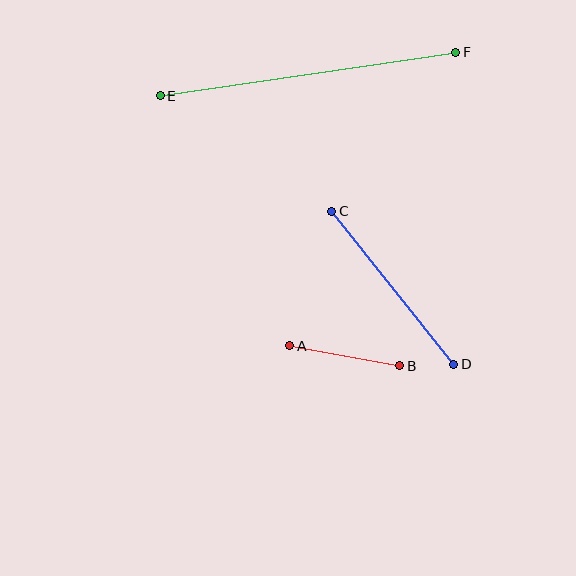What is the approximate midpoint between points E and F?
The midpoint is at approximately (308, 74) pixels.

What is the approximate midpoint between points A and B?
The midpoint is at approximately (345, 356) pixels.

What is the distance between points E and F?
The distance is approximately 299 pixels.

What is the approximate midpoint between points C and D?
The midpoint is at approximately (393, 288) pixels.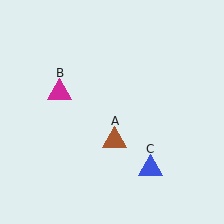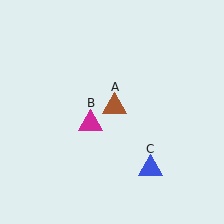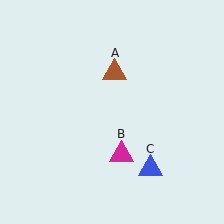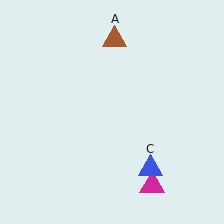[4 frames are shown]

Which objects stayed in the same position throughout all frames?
Blue triangle (object C) remained stationary.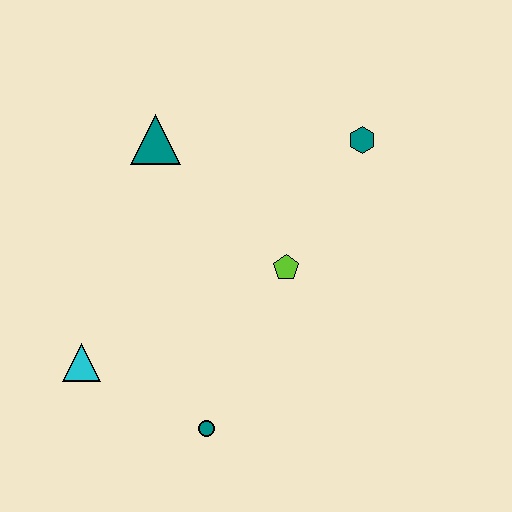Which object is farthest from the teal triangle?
The teal circle is farthest from the teal triangle.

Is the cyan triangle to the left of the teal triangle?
Yes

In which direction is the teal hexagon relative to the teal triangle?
The teal hexagon is to the right of the teal triangle.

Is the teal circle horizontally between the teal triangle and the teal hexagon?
Yes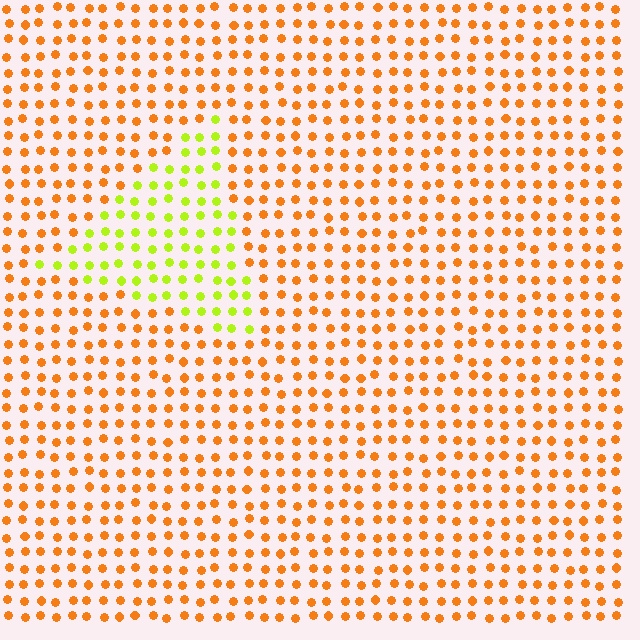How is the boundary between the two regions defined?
The boundary is defined purely by a slight shift in hue (about 52 degrees). Spacing, size, and orientation are identical on both sides.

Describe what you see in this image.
The image is filled with small orange elements in a uniform arrangement. A triangle-shaped region is visible where the elements are tinted to a slightly different hue, forming a subtle color boundary.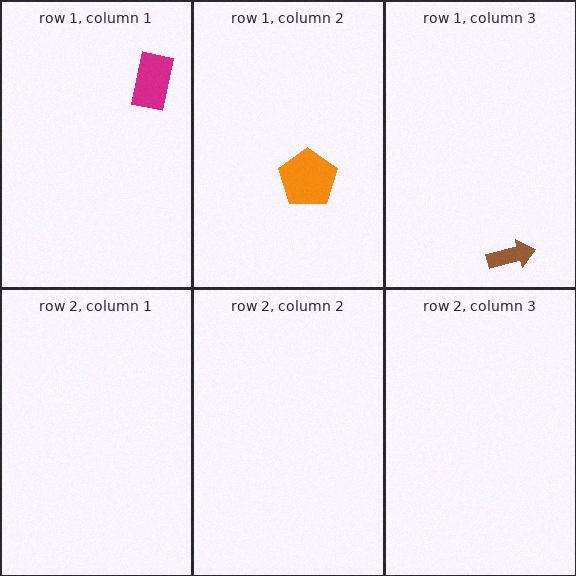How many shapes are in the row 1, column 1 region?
1.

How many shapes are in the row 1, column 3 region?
1.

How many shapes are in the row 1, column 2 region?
1.